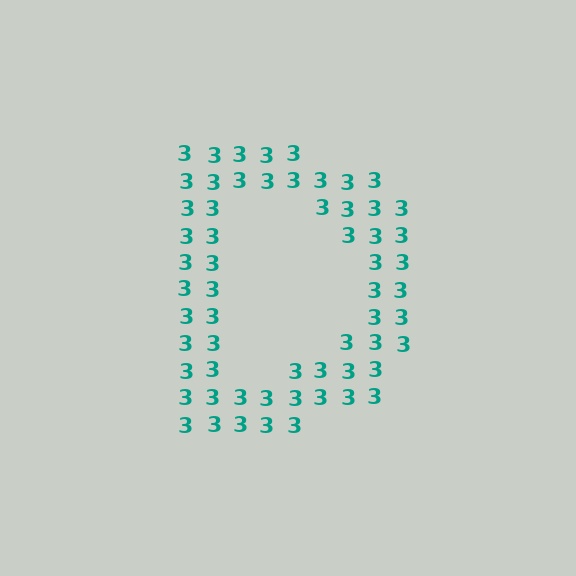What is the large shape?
The large shape is the letter D.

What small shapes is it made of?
It is made of small digit 3's.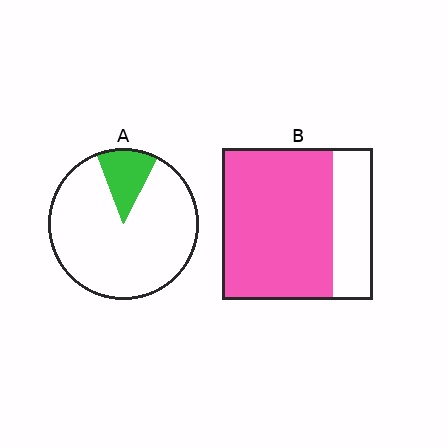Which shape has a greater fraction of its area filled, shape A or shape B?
Shape B.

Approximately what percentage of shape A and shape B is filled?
A is approximately 15% and B is approximately 75%.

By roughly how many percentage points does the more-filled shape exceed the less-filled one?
By roughly 60 percentage points (B over A).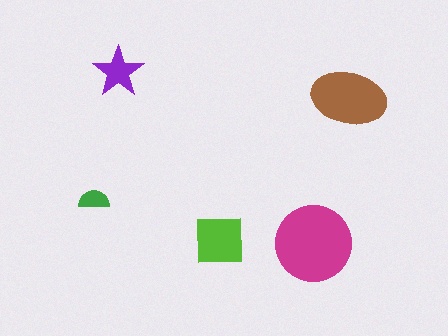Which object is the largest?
The magenta circle.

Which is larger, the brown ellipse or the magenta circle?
The magenta circle.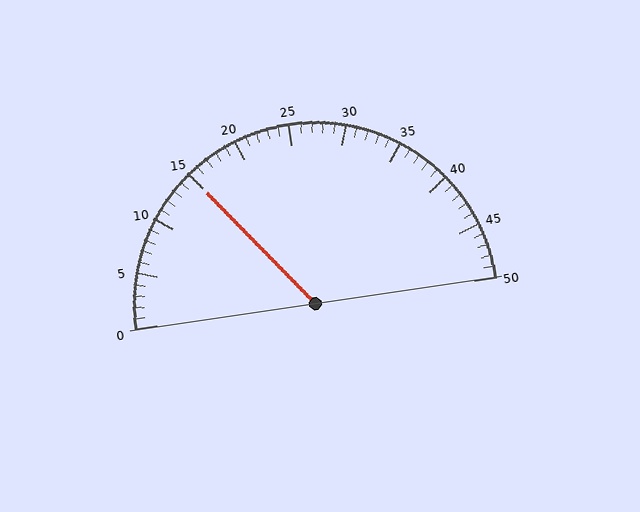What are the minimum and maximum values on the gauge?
The gauge ranges from 0 to 50.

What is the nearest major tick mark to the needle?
The nearest major tick mark is 15.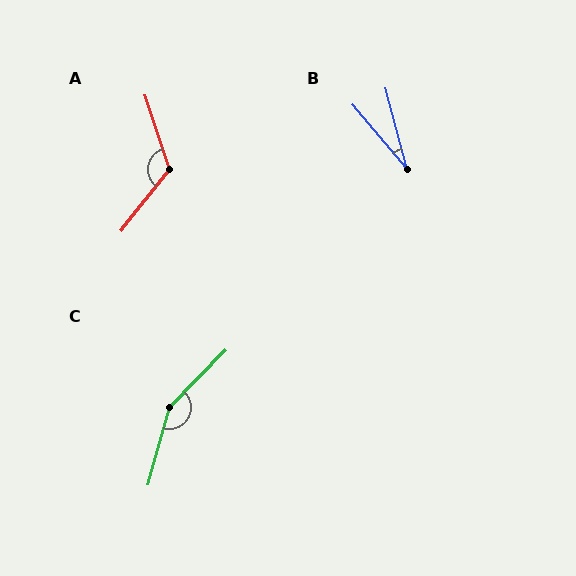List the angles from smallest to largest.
B (26°), A (124°), C (151°).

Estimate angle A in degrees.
Approximately 124 degrees.